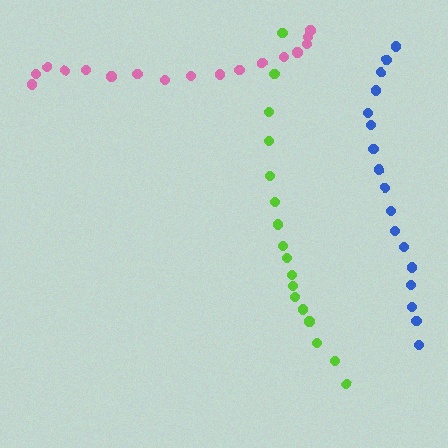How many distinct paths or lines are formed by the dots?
There are 3 distinct paths.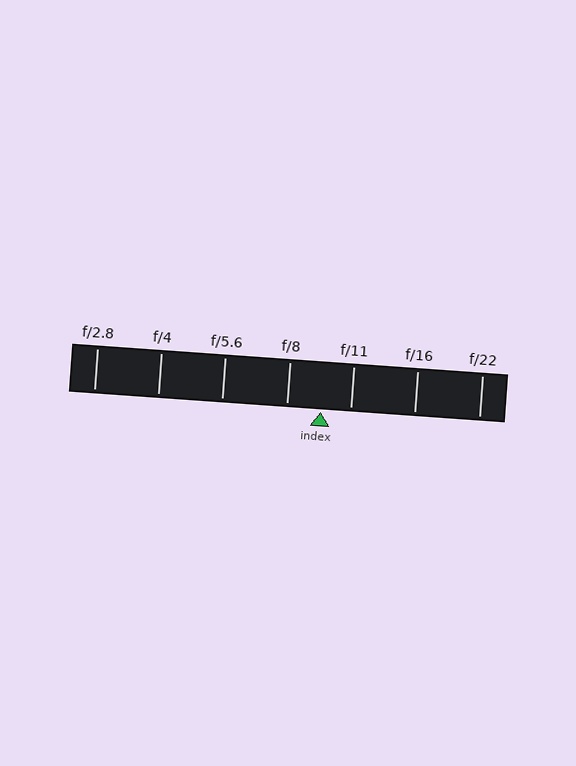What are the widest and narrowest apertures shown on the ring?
The widest aperture shown is f/2.8 and the narrowest is f/22.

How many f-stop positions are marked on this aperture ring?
There are 7 f-stop positions marked.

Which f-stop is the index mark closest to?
The index mark is closest to f/11.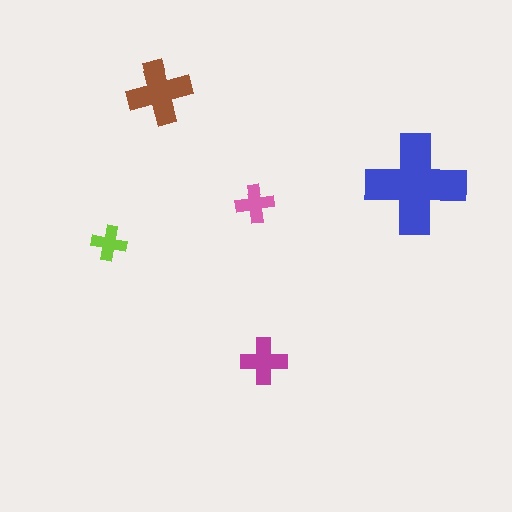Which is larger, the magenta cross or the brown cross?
The brown one.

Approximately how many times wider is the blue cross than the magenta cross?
About 2 times wider.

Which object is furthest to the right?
The blue cross is rightmost.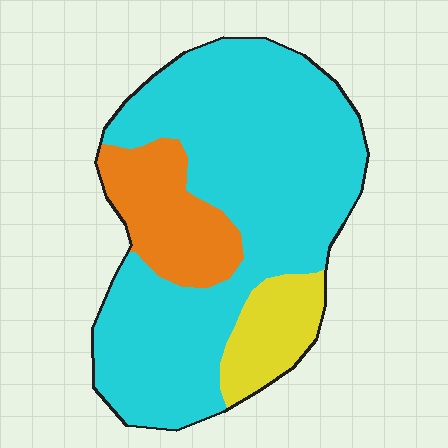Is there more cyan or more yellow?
Cyan.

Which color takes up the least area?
Yellow, at roughly 10%.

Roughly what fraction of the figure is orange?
Orange covers roughly 15% of the figure.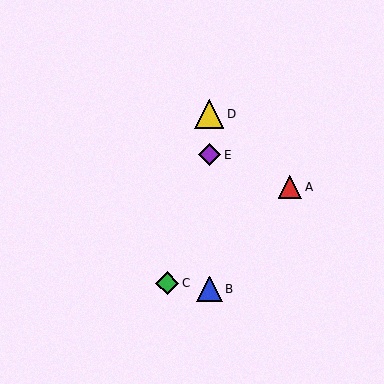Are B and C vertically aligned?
No, B is at x≈209 and C is at x≈167.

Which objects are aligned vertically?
Objects B, D, E are aligned vertically.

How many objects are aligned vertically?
3 objects (B, D, E) are aligned vertically.